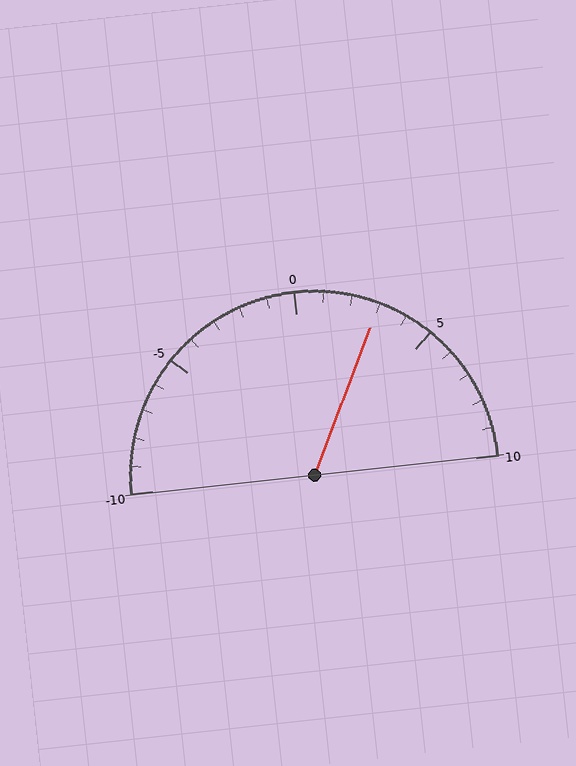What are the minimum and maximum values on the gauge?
The gauge ranges from -10 to 10.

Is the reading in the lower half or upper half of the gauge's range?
The reading is in the upper half of the range (-10 to 10).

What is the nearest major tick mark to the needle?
The nearest major tick mark is 5.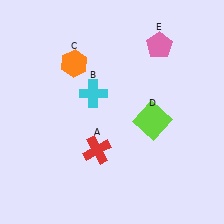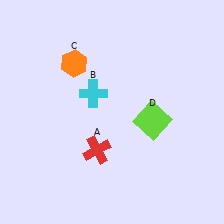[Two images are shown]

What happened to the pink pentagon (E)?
The pink pentagon (E) was removed in Image 2. It was in the top-right area of Image 1.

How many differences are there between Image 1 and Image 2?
There is 1 difference between the two images.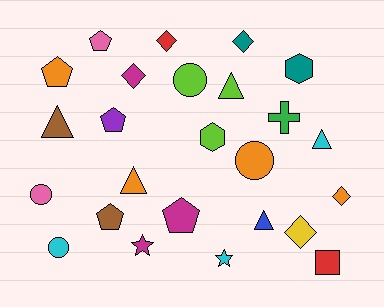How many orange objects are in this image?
There are 4 orange objects.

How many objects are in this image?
There are 25 objects.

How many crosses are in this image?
There is 1 cross.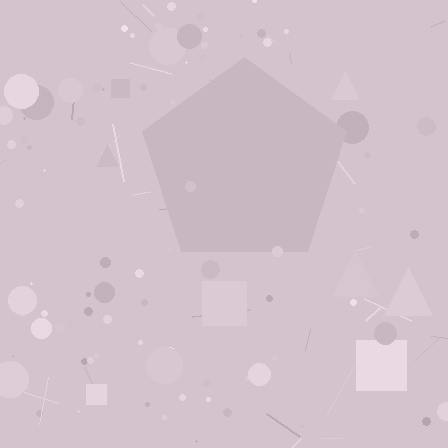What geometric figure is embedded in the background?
A pentagon is embedded in the background.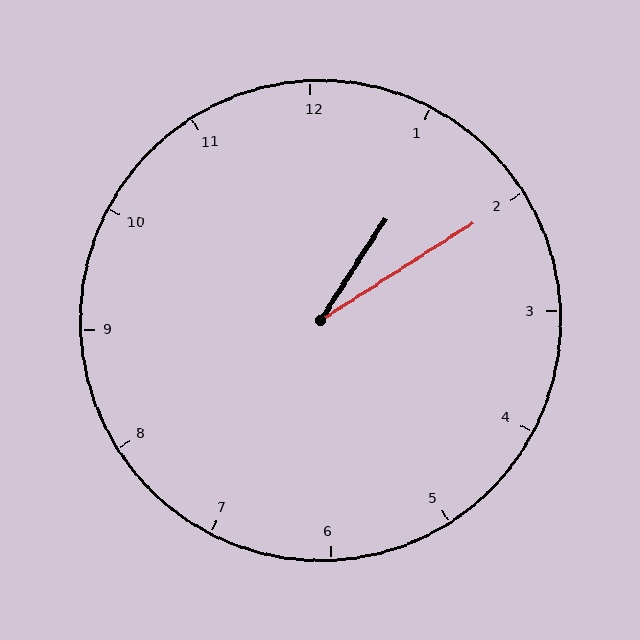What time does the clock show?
1:10.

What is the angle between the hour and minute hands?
Approximately 25 degrees.